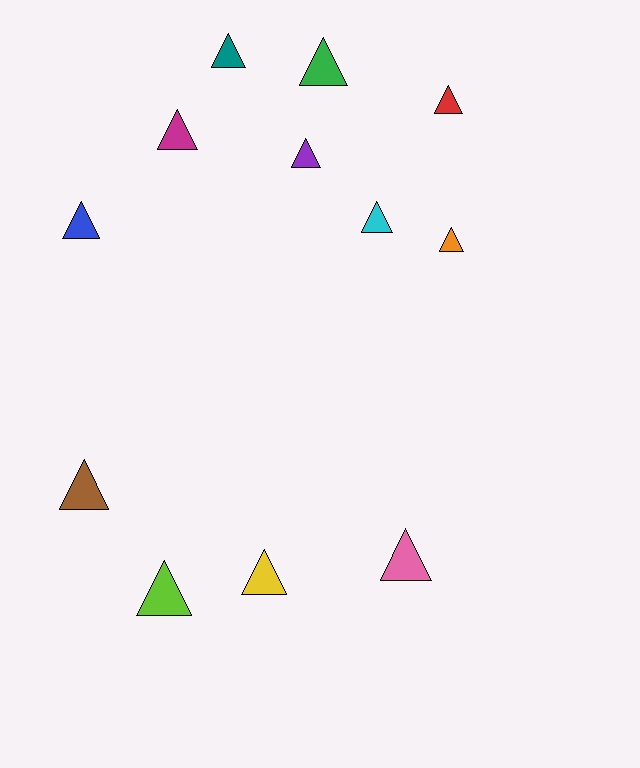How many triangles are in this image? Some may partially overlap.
There are 12 triangles.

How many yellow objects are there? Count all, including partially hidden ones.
There is 1 yellow object.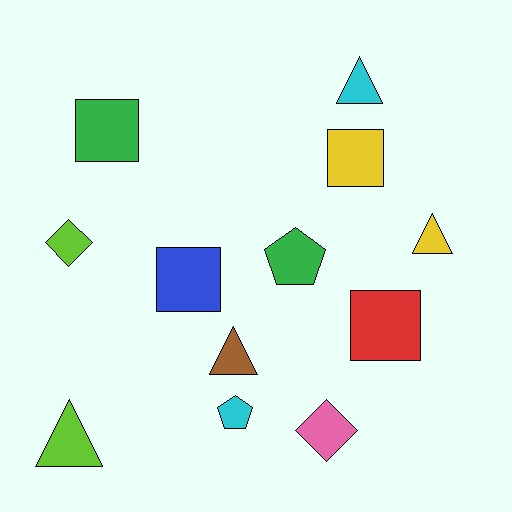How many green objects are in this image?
There are 2 green objects.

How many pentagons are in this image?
There are 2 pentagons.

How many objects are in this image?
There are 12 objects.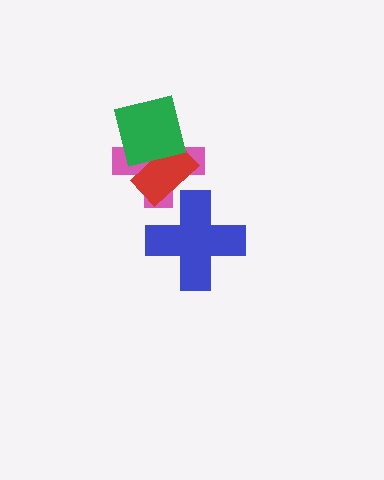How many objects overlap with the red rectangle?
2 objects overlap with the red rectangle.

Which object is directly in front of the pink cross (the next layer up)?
The red rectangle is directly in front of the pink cross.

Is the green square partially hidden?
No, no other shape covers it.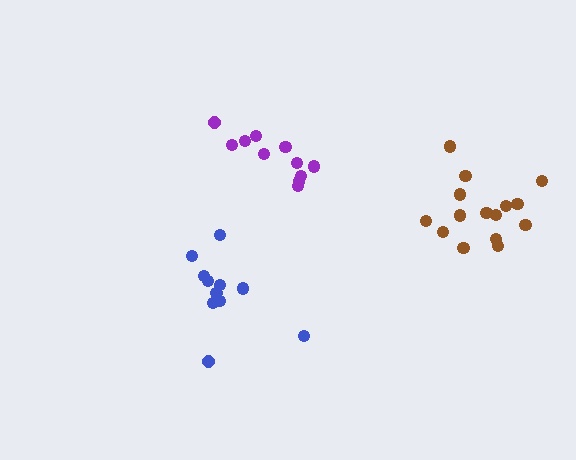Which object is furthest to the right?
The brown cluster is rightmost.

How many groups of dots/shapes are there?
There are 3 groups.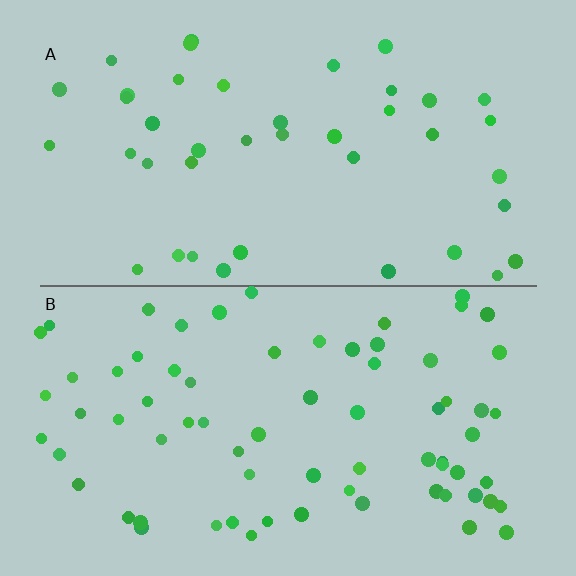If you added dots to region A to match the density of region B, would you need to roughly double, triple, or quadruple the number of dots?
Approximately double.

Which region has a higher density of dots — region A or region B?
B (the bottom).